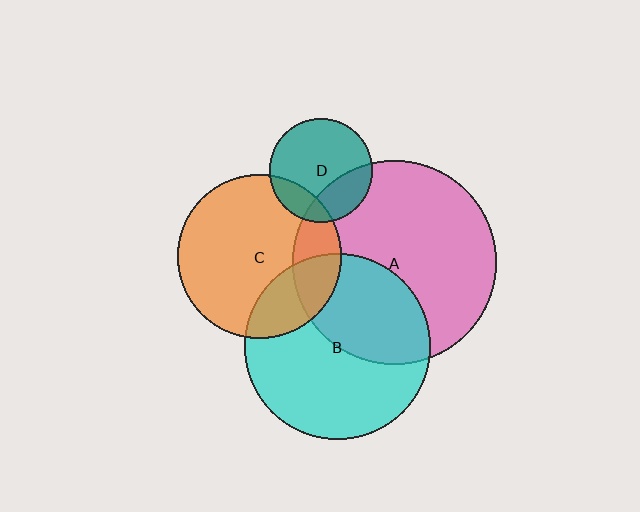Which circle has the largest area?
Circle A (pink).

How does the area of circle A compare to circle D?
Approximately 3.9 times.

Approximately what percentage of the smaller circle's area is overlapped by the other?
Approximately 25%.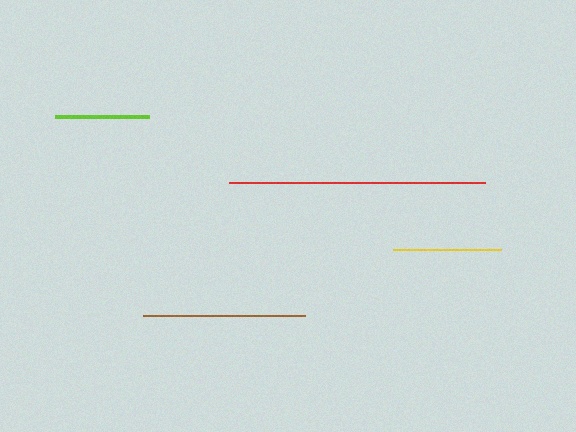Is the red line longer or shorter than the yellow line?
The red line is longer than the yellow line.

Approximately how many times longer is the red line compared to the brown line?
The red line is approximately 1.6 times the length of the brown line.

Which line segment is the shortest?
The lime line is the shortest at approximately 94 pixels.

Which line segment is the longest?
The red line is the longest at approximately 255 pixels.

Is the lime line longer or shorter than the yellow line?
The yellow line is longer than the lime line.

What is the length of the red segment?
The red segment is approximately 255 pixels long.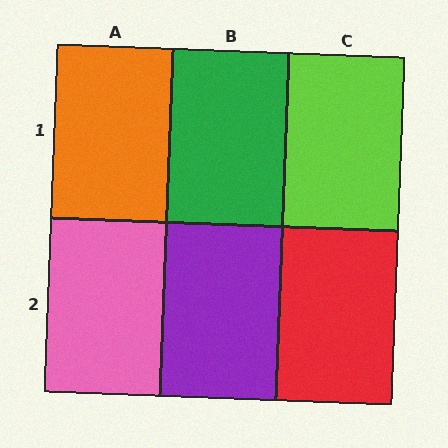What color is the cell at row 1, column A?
Orange.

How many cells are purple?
1 cell is purple.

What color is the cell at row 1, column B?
Green.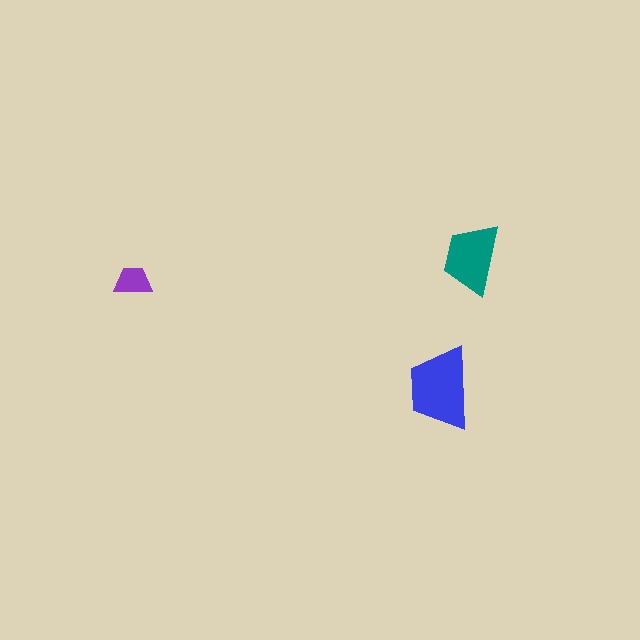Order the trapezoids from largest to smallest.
the blue one, the teal one, the purple one.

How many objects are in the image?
There are 3 objects in the image.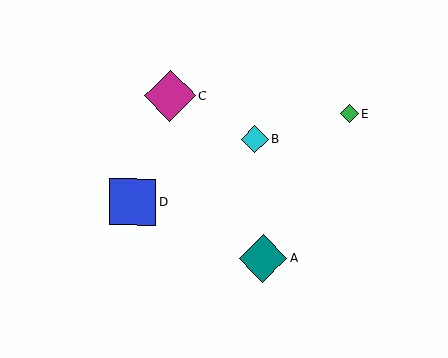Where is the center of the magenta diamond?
The center of the magenta diamond is at (170, 96).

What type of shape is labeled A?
Shape A is a teal diamond.